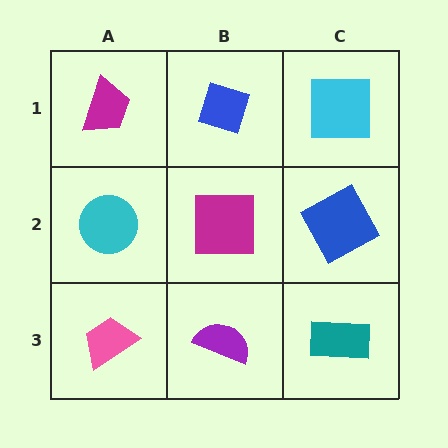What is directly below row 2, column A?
A pink trapezoid.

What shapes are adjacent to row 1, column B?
A magenta square (row 2, column B), a magenta trapezoid (row 1, column A), a cyan square (row 1, column C).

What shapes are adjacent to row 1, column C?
A blue square (row 2, column C), a blue diamond (row 1, column B).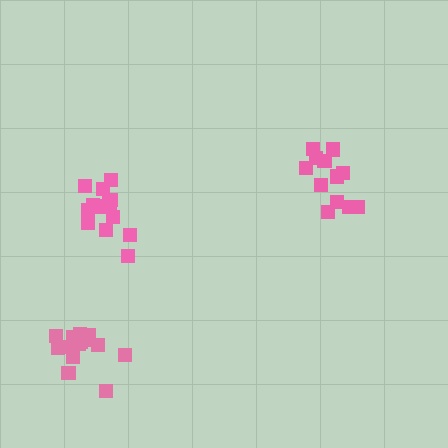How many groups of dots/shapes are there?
There are 3 groups.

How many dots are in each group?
Group 1: 15 dots, Group 2: 12 dots, Group 3: 14 dots (41 total).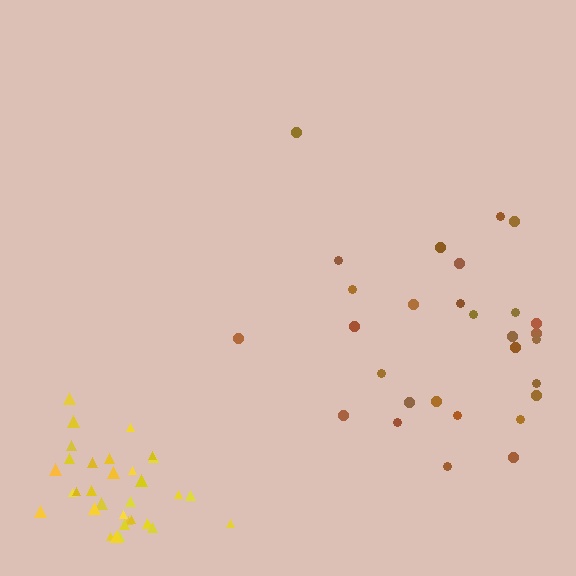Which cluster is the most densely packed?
Yellow.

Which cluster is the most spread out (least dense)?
Brown.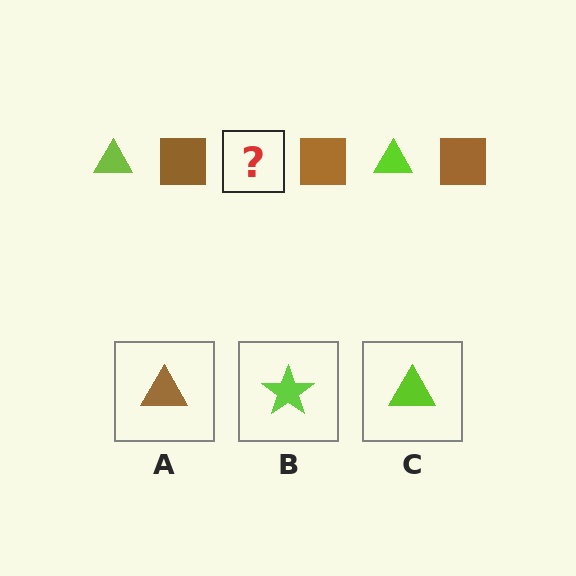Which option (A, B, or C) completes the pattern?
C.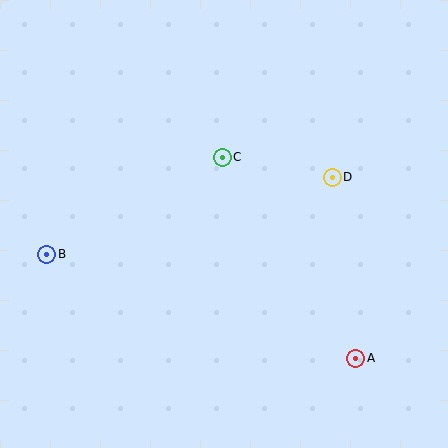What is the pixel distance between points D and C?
The distance between D and C is 112 pixels.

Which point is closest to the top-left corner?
Point B is closest to the top-left corner.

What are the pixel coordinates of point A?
Point A is at (356, 358).